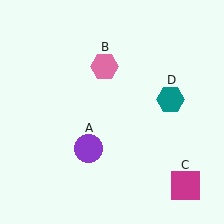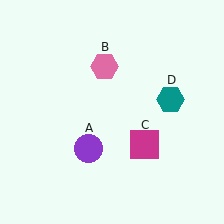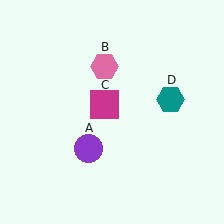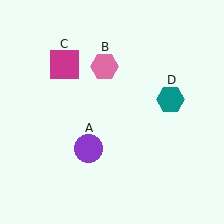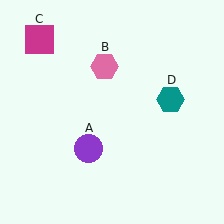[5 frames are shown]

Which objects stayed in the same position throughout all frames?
Purple circle (object A) and pink hexagon (object B) and teal hexagon (object D) remained stationary.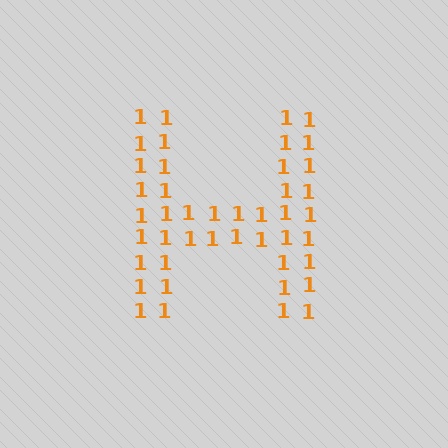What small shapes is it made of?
It is made of small digit 1's.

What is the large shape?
The large shape is the letter H.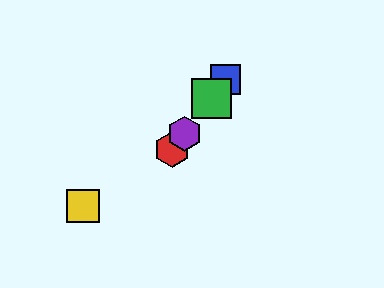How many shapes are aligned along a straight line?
4 shapes (the red hexagon, the blue square, the green square, the purple hexagon) are aligned along a straight line.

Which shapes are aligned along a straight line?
The red hexagon, the blue square, the green square, the purple hexagon are aligned along a straight line.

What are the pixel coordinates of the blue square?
The blue square is at (226, 80).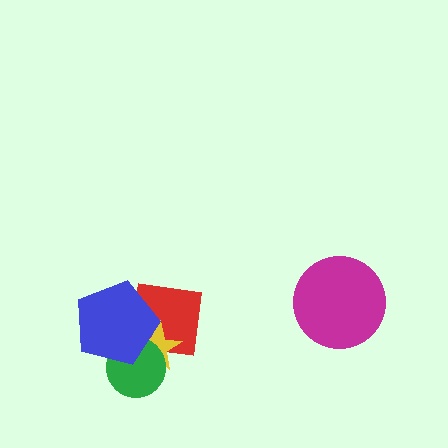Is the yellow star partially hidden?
Yes, it is partially covered by another shape.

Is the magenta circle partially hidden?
No, no other shape covers it.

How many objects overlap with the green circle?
2 objects overlap with the green circle.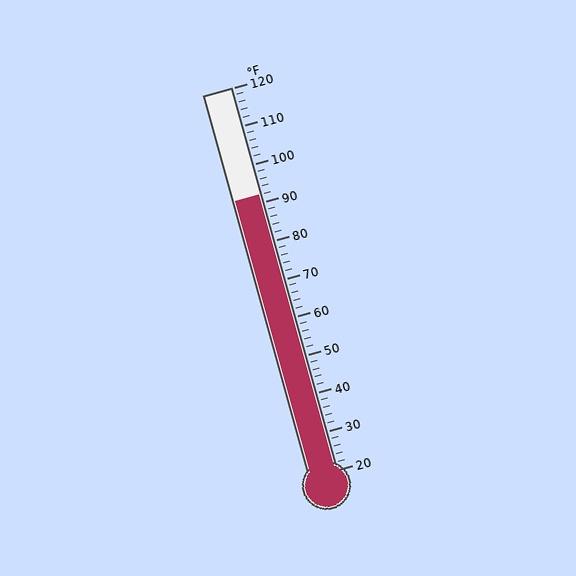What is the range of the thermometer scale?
The thermometer scale ranges from 20°F to 120°F.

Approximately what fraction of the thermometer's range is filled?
The thermometer is filled to approximately 70% of its range.